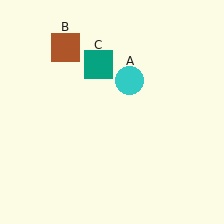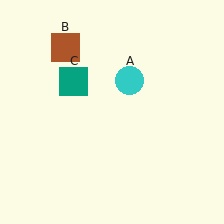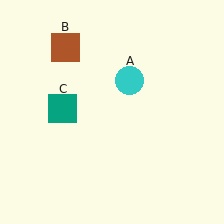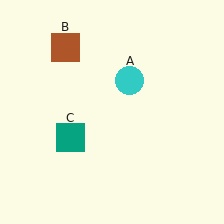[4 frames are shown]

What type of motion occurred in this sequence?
The teal square (object C) rotated counterclockwise around the center of the scene.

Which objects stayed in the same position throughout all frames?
Cyan circle (object A) and brown square (object B) remained stationary.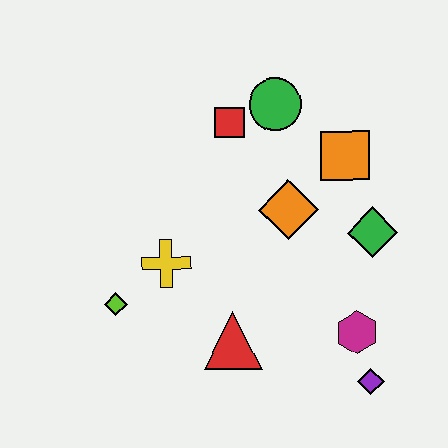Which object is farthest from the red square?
The purple diamond is farthest from the red square.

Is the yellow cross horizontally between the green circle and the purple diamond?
No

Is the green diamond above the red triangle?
Yes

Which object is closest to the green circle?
The red square is closest to the green circle.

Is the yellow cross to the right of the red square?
No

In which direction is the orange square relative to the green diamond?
The orange square is above the green diamond.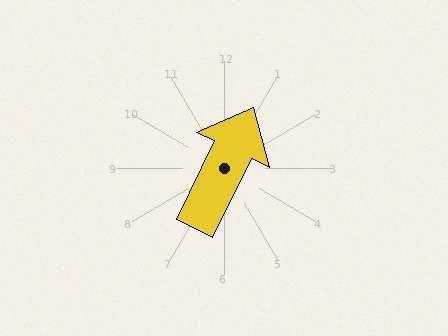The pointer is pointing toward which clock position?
Roughly 1 o'clock.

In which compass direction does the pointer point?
Northeast.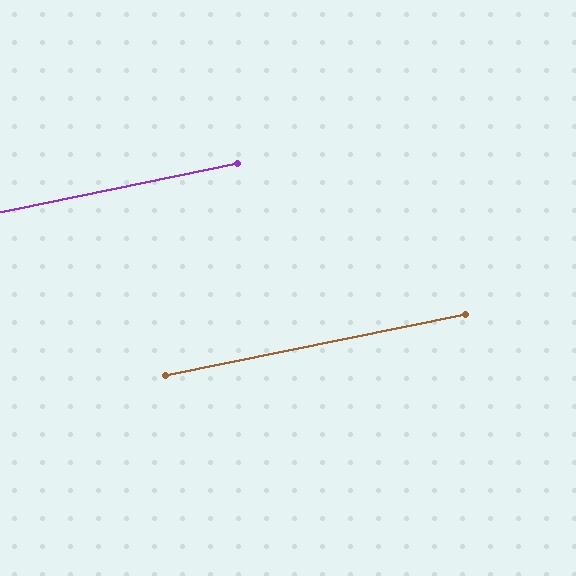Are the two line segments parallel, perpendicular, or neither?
Parallel — their directions differ by only 0.1°.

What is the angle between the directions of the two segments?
Approximately 0 degrees.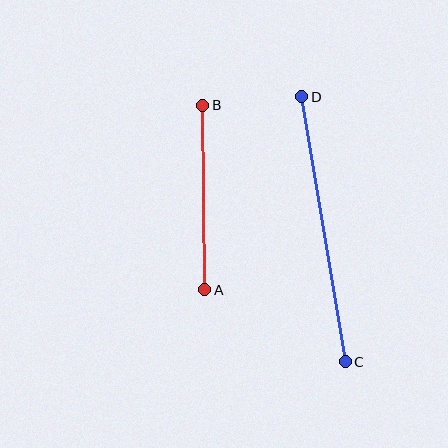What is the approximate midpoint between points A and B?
The midpoint is at approximately (204, 197) pixels.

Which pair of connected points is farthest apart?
Points C and D are farthest apart.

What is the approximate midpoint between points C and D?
The midpoint is at approximately (324, 229) pixels.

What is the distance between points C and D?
The distance is approximately 269 pixels.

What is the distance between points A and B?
The distance is approximately 185 pixels.